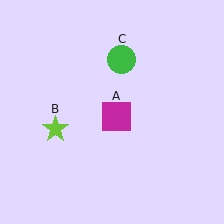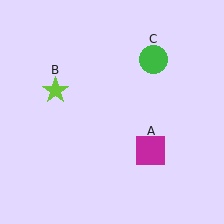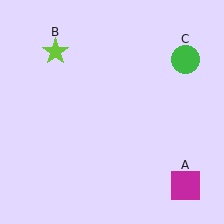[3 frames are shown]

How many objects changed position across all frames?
3 objects changed position: magenta square (object A), lime star (object B), green circle (object C).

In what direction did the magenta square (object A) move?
The magenta square (object A) moved down and to the right.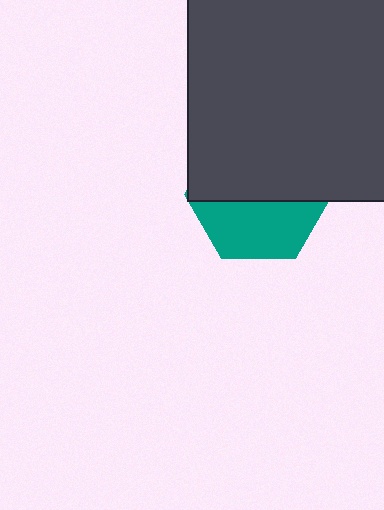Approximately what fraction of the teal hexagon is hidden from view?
Roughly 57% of the teal hexagon is hidden behind the dark gray rectangle.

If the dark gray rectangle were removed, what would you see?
You would see the complete teal hexagon.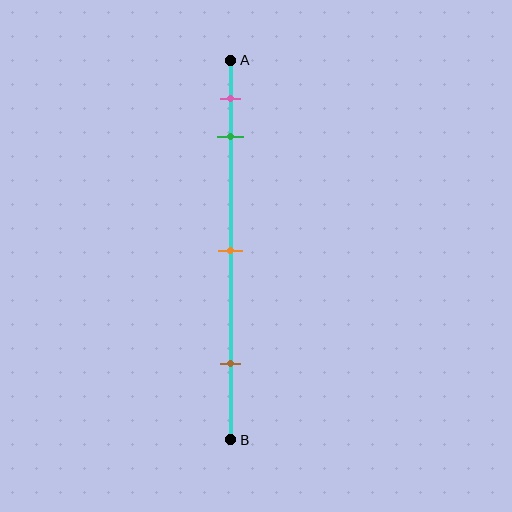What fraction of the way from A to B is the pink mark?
The pink mark is approximately 10% (0.1) of the way from A to B.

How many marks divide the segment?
There are 4 marks dividing the segment.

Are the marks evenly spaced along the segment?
No, the marks are not evenly spaced.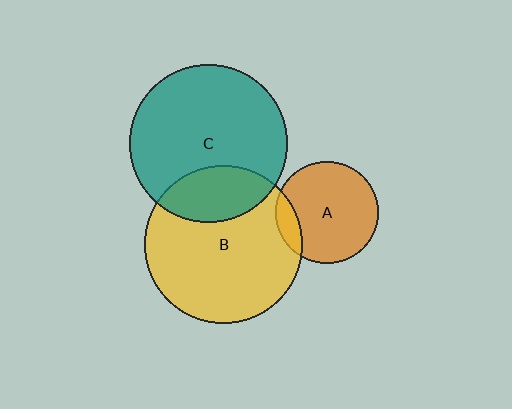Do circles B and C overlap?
Yes.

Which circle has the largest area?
Circle B (yellow).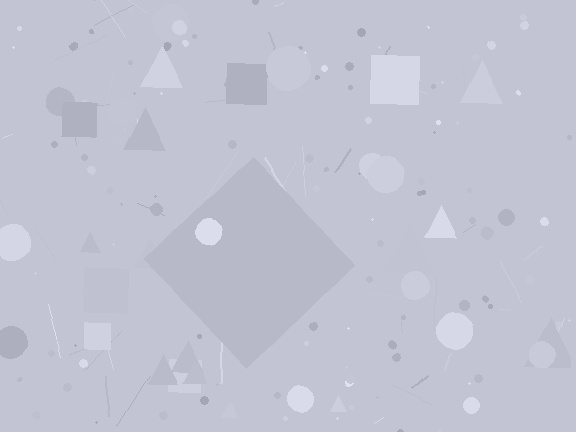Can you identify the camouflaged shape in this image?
The camouflaged shape is a diamond.